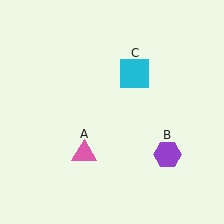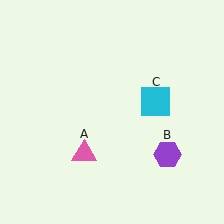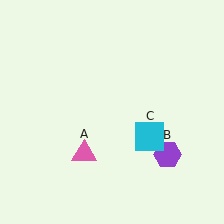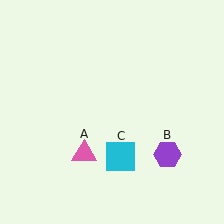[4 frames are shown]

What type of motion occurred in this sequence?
The cyan square (object C) rotated clockwise around the center of the scene.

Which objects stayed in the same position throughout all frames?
Pink triangle (object A) and purple hexagon (object B) remained stationary.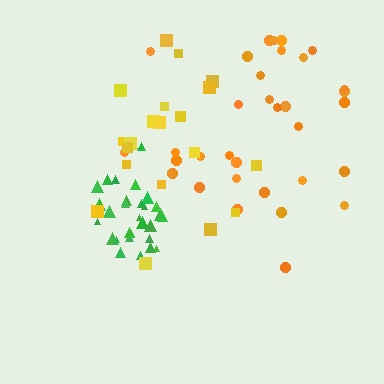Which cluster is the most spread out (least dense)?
Yellow.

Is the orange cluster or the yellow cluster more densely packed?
Orange.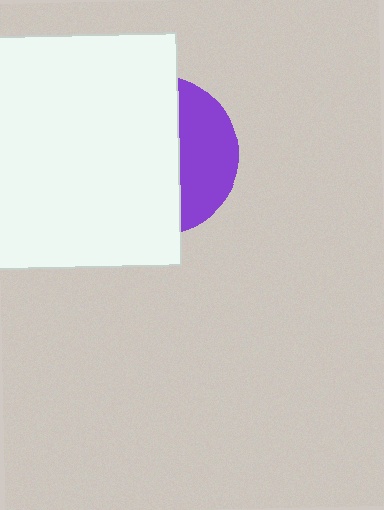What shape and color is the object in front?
The object in front is a white square.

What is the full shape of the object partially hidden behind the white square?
The partially hidden object is a purple circle.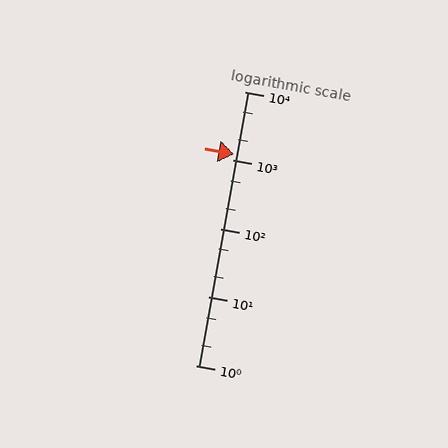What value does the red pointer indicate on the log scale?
The pointer indicates approximately 1200.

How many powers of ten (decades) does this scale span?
The scale spans 4 decades, from 1 to 10000.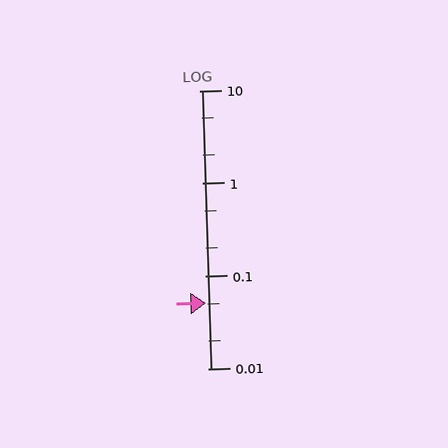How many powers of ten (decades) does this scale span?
The scale spans 3 decades, from 0.01 to 10.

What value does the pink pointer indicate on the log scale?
The pointer indicates approximately 0.051.